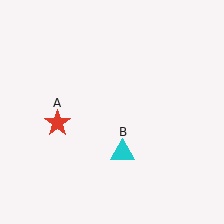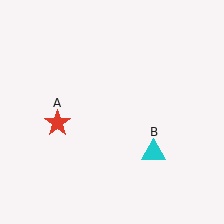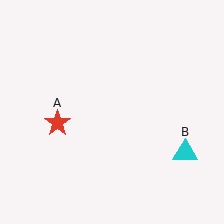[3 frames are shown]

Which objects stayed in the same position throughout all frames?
Red star (object A) remained stationary.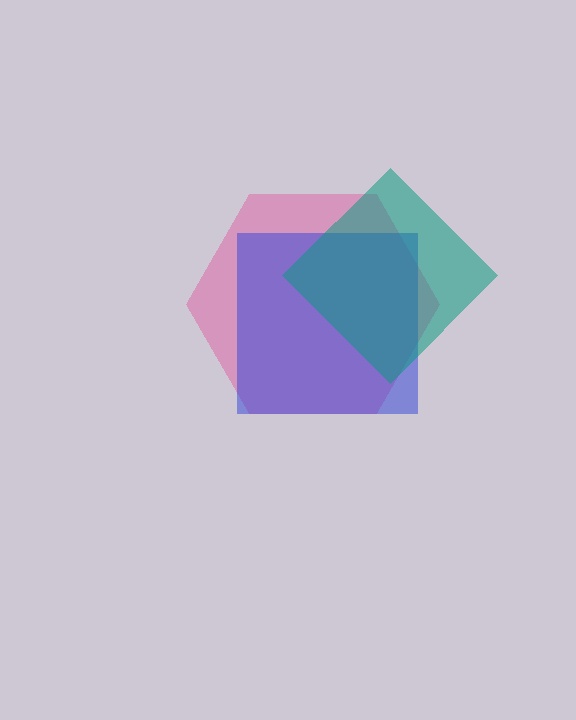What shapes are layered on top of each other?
The layered shapes are: a pink hexagon, a blue square, a teal diamond.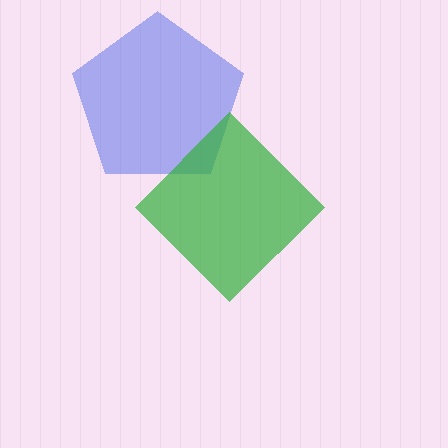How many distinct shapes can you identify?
There are 2 distinct shapes: a blue pentagon, a green diamond.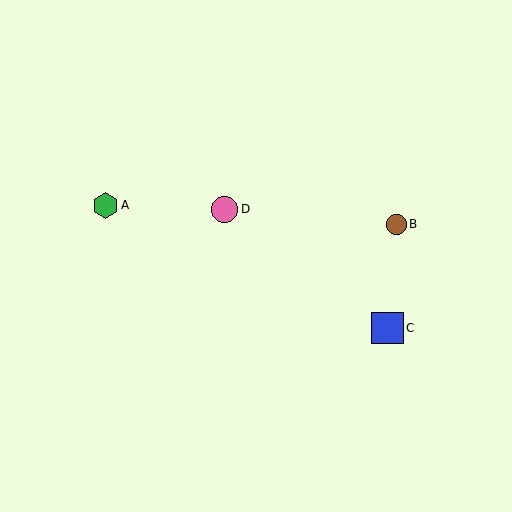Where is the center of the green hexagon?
The center of the green hexagon is at (106, 205).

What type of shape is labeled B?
Shape B is a brown circle.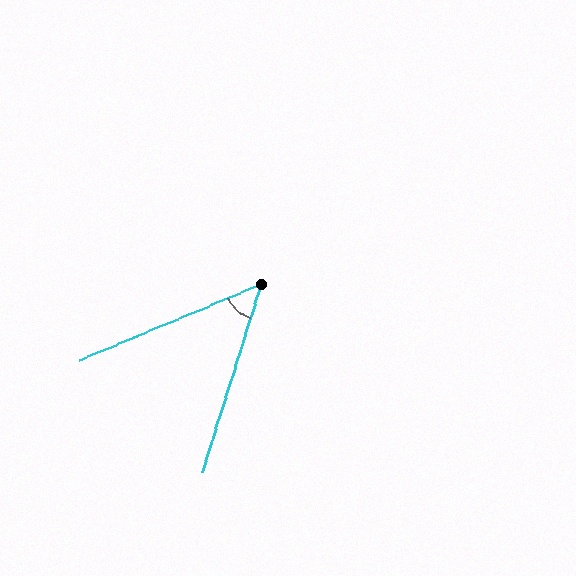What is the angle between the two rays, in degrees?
Approximately 50 degrees.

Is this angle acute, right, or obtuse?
It is acute.